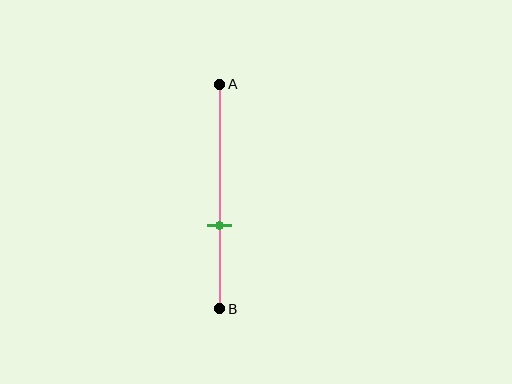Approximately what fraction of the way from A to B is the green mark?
The green mark is approximately 65% of the way from A to B.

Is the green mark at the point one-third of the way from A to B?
No, the mark is at about 65% from A, not at the 33% one-third point.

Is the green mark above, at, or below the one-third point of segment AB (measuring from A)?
The green mark is below the one-third point of segment AB.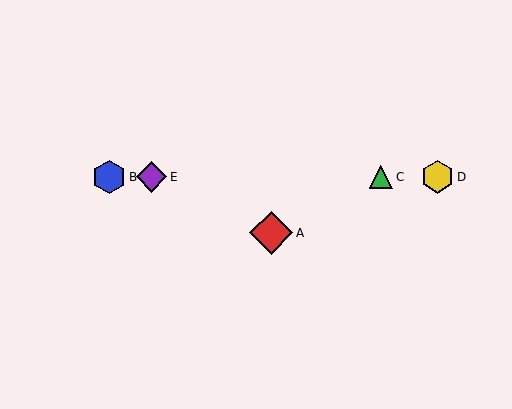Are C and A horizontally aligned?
No, C is at y≈177 and A is at y≈233.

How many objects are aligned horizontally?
4 objects (B, C, D, E) are aligned horizontally.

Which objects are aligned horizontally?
Objects B, C, D, E are aligned horizontally.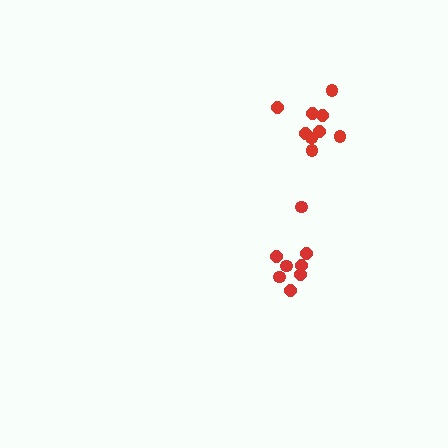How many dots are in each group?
Group 1: 9 dots, Group 2: 8 dots (17 total).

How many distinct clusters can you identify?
There are 2 distinct clusters.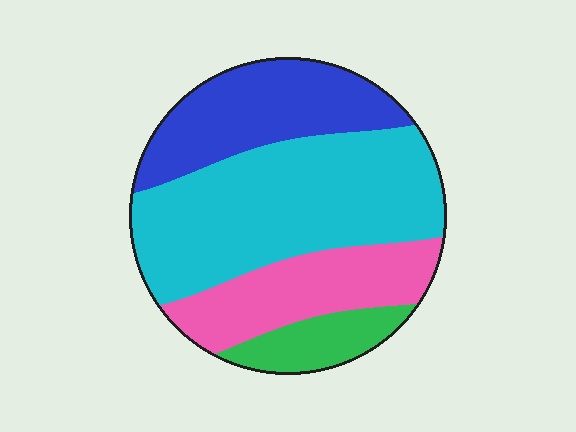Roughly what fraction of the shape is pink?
Pink takes up about one fifth (1/5) of the shape.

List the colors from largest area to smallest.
From largest to smallest: cyan, blue, pink, green.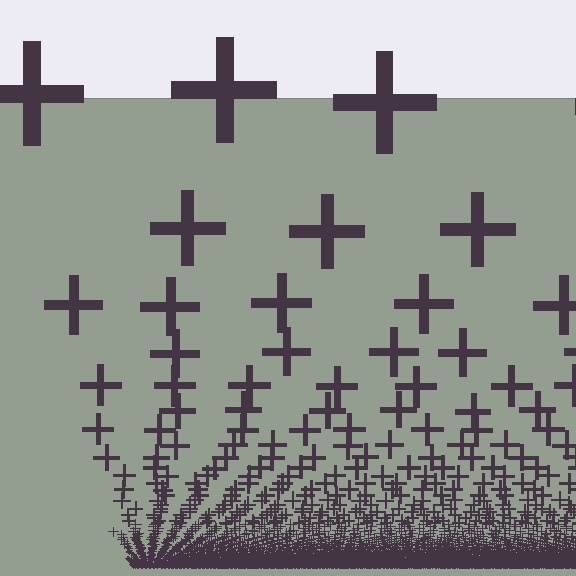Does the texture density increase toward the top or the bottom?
Density increases toward the bottom.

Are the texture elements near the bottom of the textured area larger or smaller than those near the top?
Smaller. The gradient is inverted — elements near the bottom are smaller and denser.